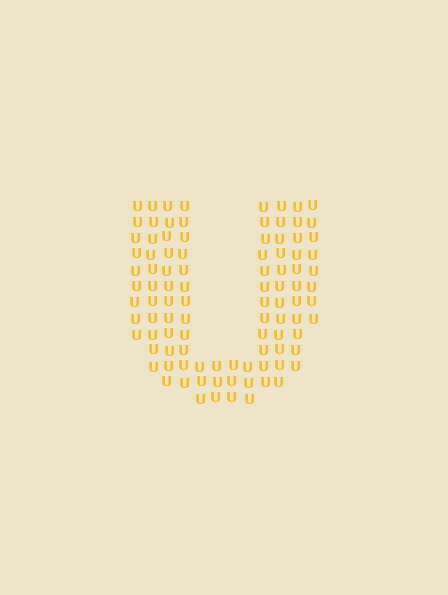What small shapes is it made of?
It is made of small letter U's.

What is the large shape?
The large shape is the letter U.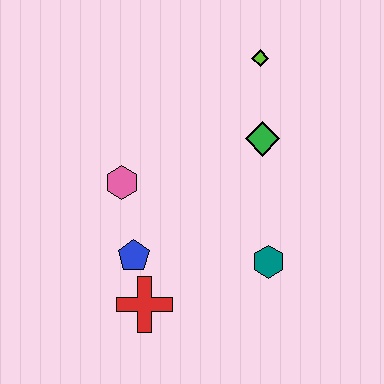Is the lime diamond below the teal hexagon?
No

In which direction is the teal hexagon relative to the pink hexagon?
The teal hexagon is to the right of the pink hexagon.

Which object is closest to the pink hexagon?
The blue pentagon is closest to the pink hexagon.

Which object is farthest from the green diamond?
The red cross is farthest from the green diamond.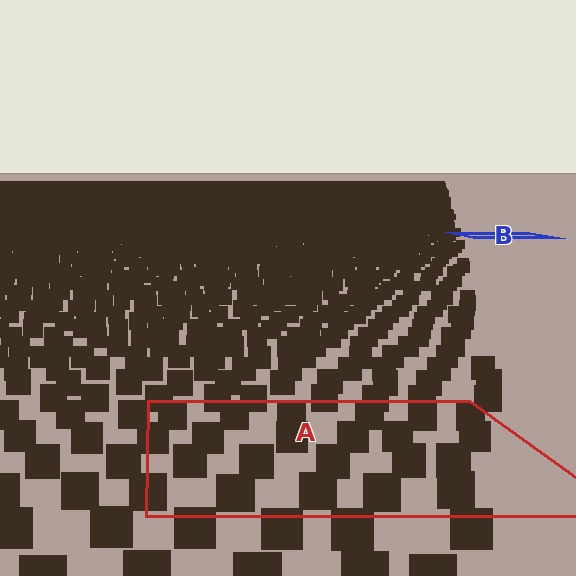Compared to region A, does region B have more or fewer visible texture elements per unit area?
Region B has more texture elements per unit area — they are packed more densely because it is farther away.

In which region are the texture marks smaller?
The texture marks are smaller in region B, because it is farther away.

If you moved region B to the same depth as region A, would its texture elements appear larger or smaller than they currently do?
They would appear larger. At a closer depth, the same texture elements are projected at a bigger on-screen size.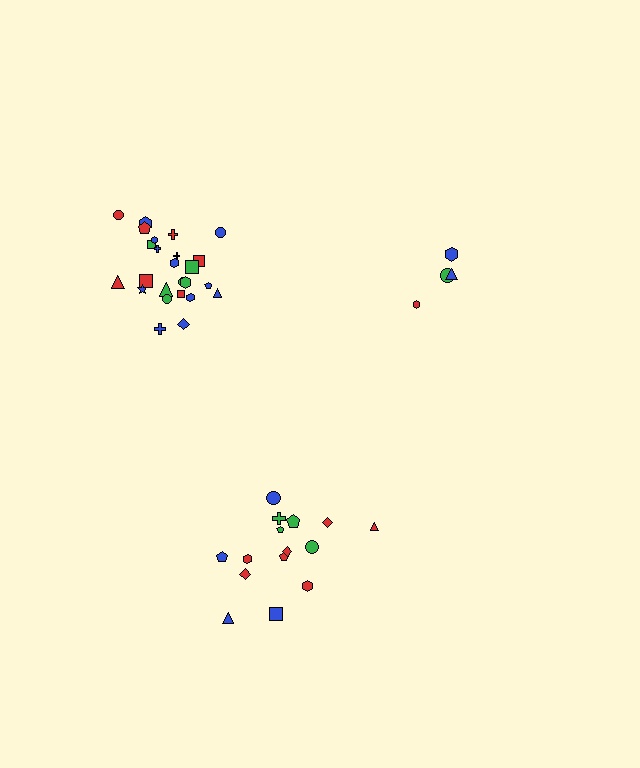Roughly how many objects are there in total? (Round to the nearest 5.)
Roughly 45 objects in total.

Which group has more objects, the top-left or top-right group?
The top-left group.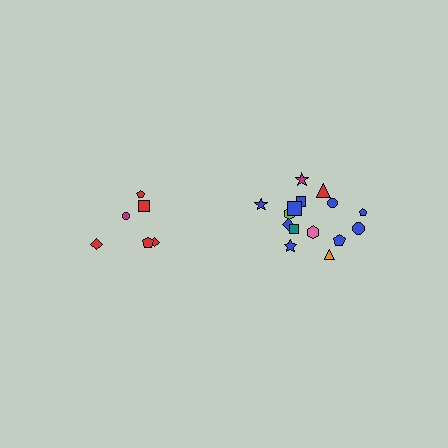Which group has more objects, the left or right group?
The right group.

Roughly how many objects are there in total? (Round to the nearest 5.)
Roughly 20 objects in total.